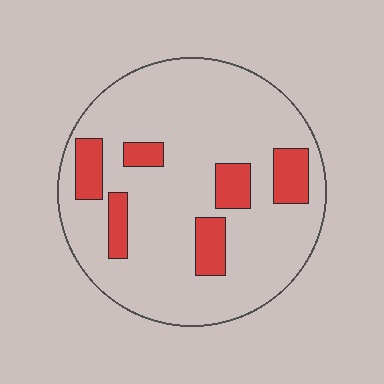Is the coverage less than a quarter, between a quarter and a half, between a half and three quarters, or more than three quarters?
Less than a quarter.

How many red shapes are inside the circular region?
6.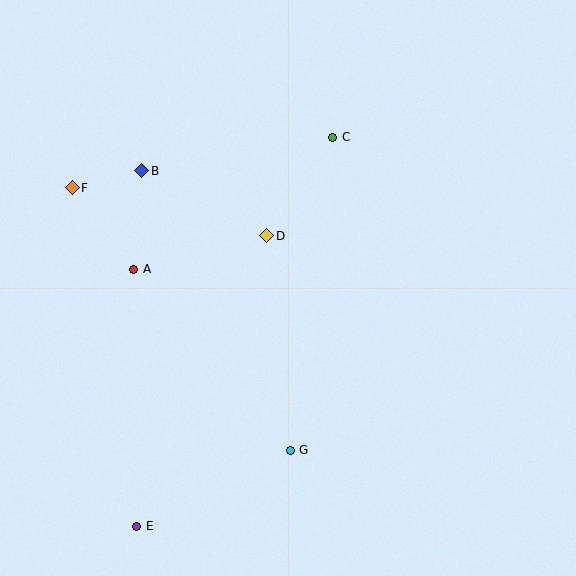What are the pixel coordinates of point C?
Point C is at (333, 137).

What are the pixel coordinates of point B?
Point B is at (142, 171).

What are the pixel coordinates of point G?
Point G is at (290, 450).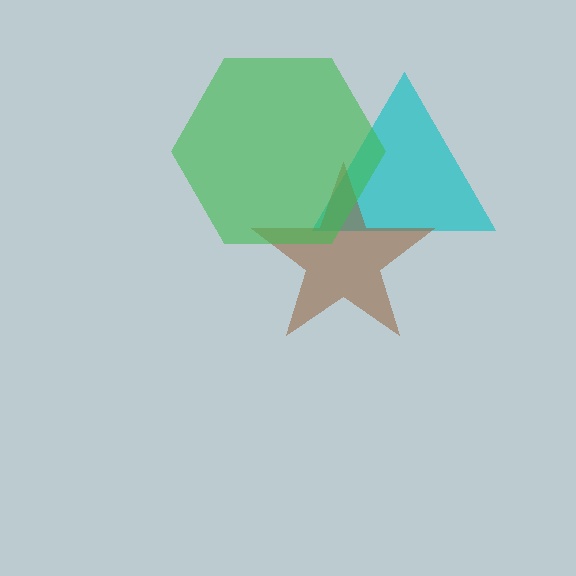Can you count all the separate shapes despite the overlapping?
Yes, there are 3 separate shapes.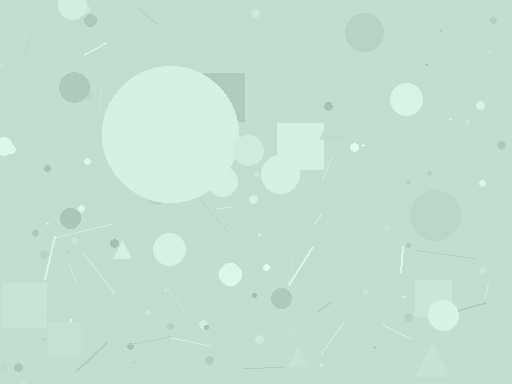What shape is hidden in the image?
A circle is hidden in the image.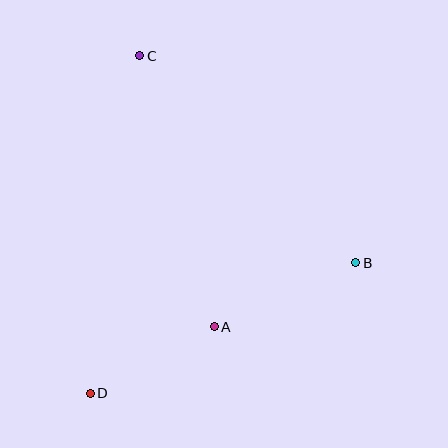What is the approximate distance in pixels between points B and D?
The distance between B and D is approximately 296 pixels.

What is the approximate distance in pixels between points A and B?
The distance between A and B is approximately 155 pixels.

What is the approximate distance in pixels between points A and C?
The distance between A and C is approximately 281 pixels.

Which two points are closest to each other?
Points A and D are closest to each other.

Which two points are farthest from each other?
Points C and D are farthest from each other.